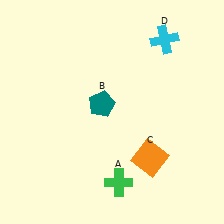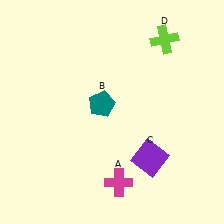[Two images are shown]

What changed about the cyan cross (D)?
In Image 1, D is cyan. In Image 2, it changed to lime.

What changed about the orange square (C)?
In Image 1, C is orange. In Image 2, it changed to purple.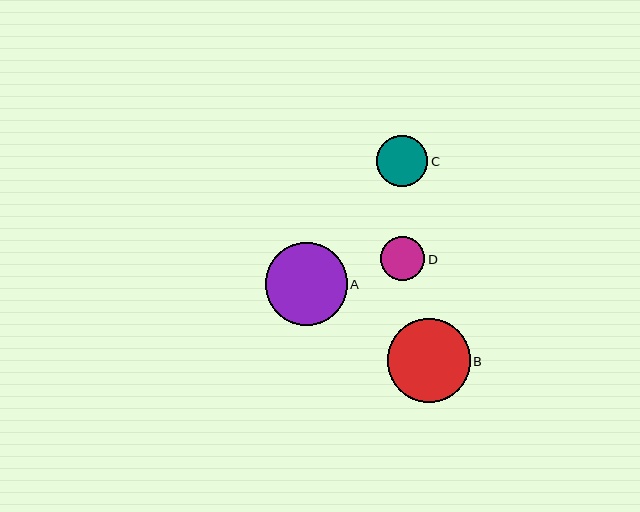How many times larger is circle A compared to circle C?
Circle A is approximately 1.6 times the size of circle C.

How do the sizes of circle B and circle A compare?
Circle B and circle A are approximately the same size.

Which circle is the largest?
Circle B is the largest with a size of approximately 83 pixels.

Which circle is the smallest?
Circle D is the smallest with a size of approximately 44 pixels.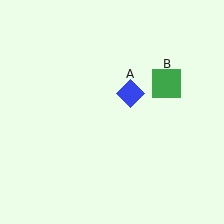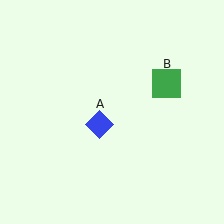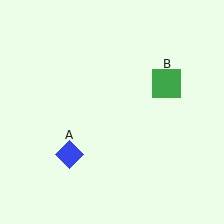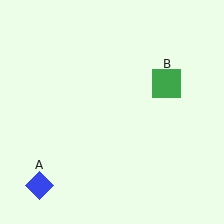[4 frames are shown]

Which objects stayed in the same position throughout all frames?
Green square (object B) remained stationary.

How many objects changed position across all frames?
1 object changed position: blue diamond (object A).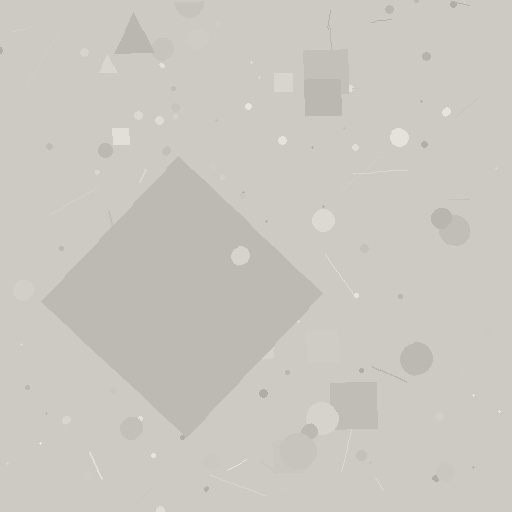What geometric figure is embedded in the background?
A diamond is embedded in the background.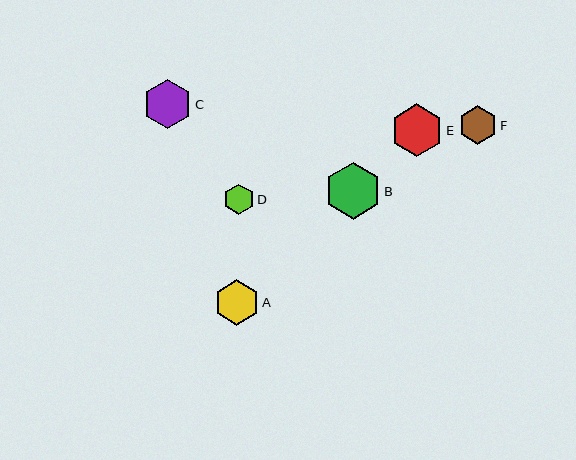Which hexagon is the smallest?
Hexagon D is the smallest with a size of approximately 30 pixels.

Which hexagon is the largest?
Hexagon B is the largest with a size of approximately 57 pixels.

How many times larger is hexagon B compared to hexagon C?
Hexagon B is approximately 1.2 times the size of hexagon C.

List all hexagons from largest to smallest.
From largest to smallest: B, E, C, A, F, D.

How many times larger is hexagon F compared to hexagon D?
Hexagon F is approximately 1.3 times the size of hexagon D.